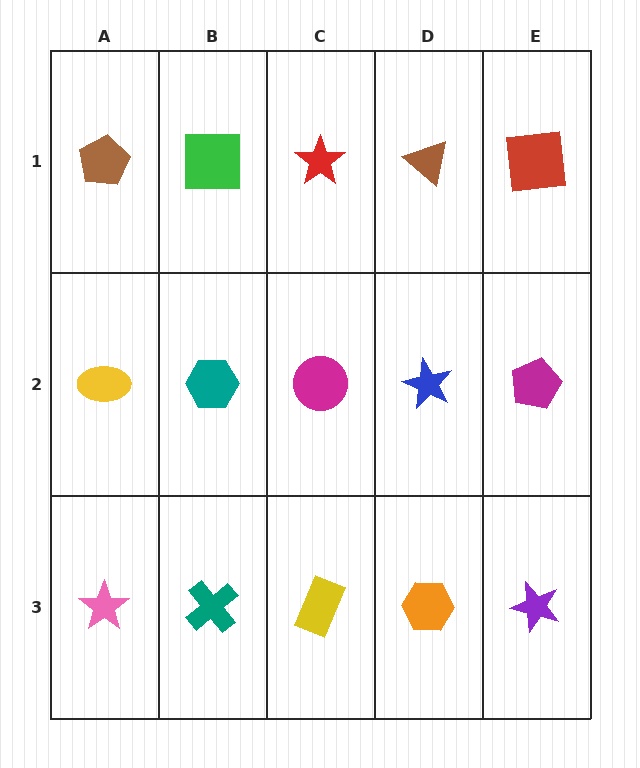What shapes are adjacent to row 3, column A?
A yellow ellipse (row 2, column A), a teal cross (row 3, column B).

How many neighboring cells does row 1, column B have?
3.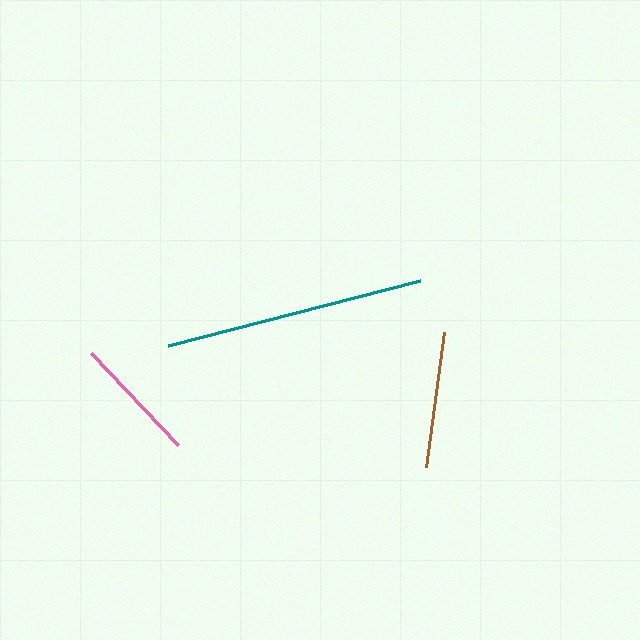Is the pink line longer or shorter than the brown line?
The brown line is longer than the pink line.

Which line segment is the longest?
The teal line is the longest at approximately 260 pixels.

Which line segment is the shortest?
The pink line is the shortest at approximately 126 pixels.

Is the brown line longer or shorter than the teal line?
The teal line is longer than the brown line.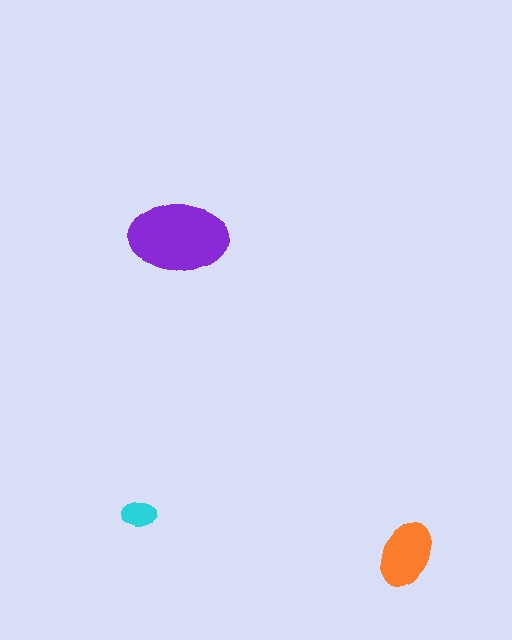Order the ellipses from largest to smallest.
the purple one, the orange one, the cyan one.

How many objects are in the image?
There are 3 objects in the image.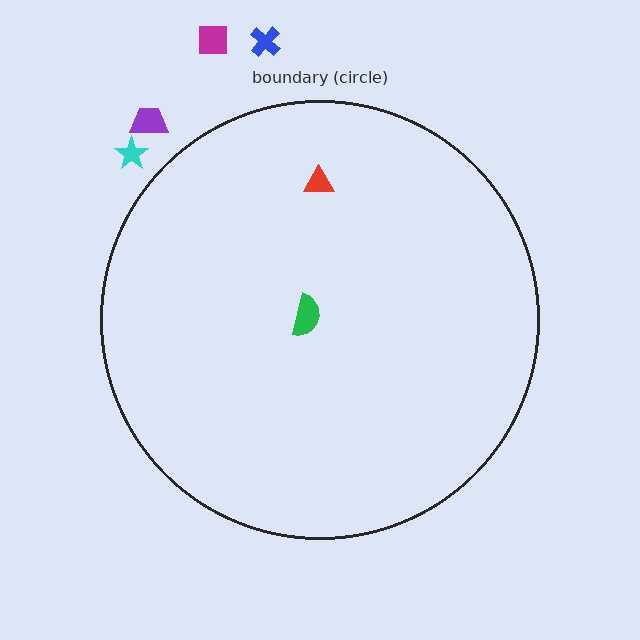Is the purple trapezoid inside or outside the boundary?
Outside.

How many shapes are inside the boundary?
2 inside, 4 outside.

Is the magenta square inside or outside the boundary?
Outside.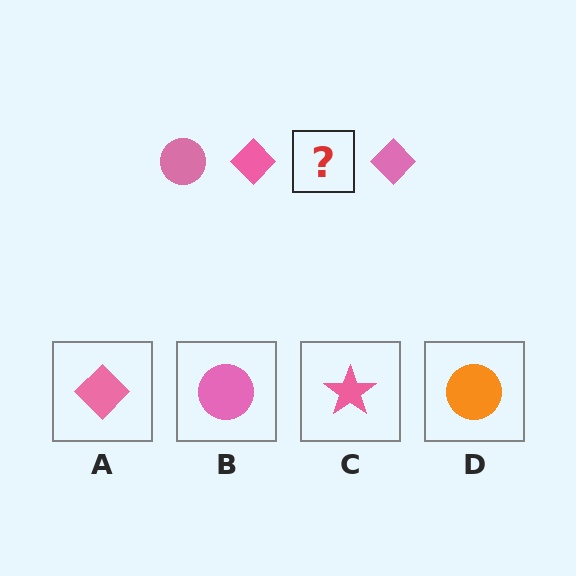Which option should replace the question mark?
Option B.